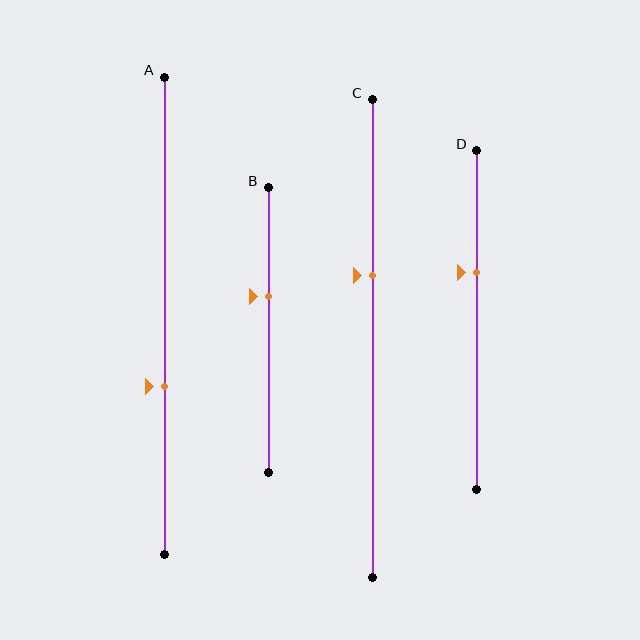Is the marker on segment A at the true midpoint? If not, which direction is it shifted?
No, the marker on segment A is shifted downward by about 15% of the segment length.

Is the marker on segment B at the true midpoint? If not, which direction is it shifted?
No, the marker on segment B is shifted upward by about 12% of the segment length.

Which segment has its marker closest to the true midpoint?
Segment B has its marker closest to the true midpoint.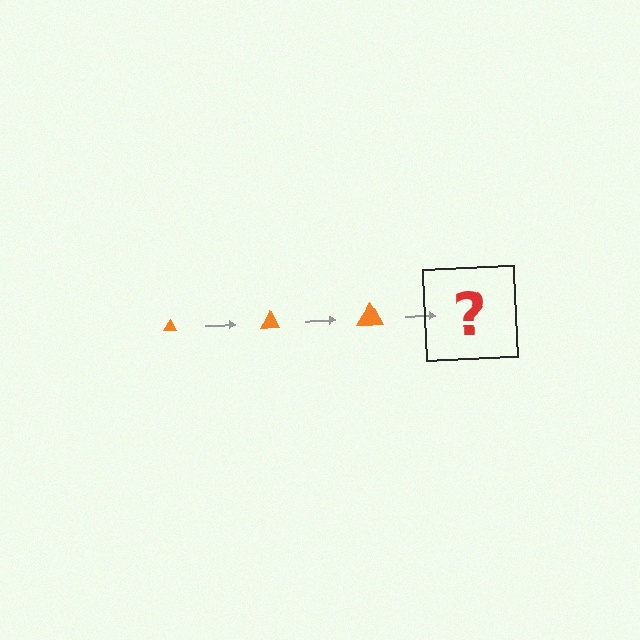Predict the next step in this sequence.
The next step is an orange triangle, larger than the previous one.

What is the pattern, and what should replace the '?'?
The pattern is that the triangle gets progressively larger each step. The '?' should be an orange triangle, larger than the previous one.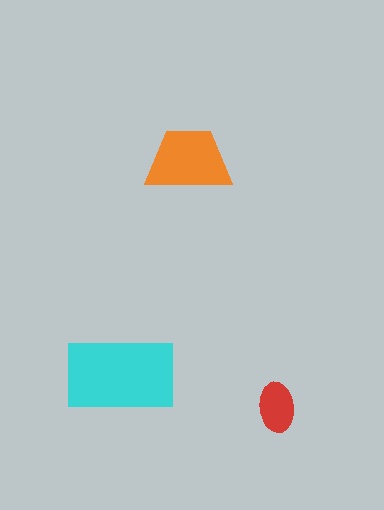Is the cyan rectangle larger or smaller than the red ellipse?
Larger.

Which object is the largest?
The cyan rectangle.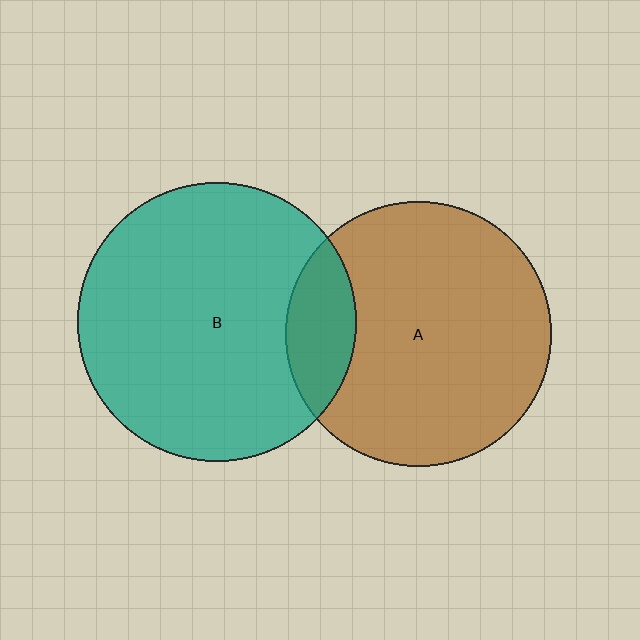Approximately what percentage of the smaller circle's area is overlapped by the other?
Approximately 15%.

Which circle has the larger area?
Circle B (teal).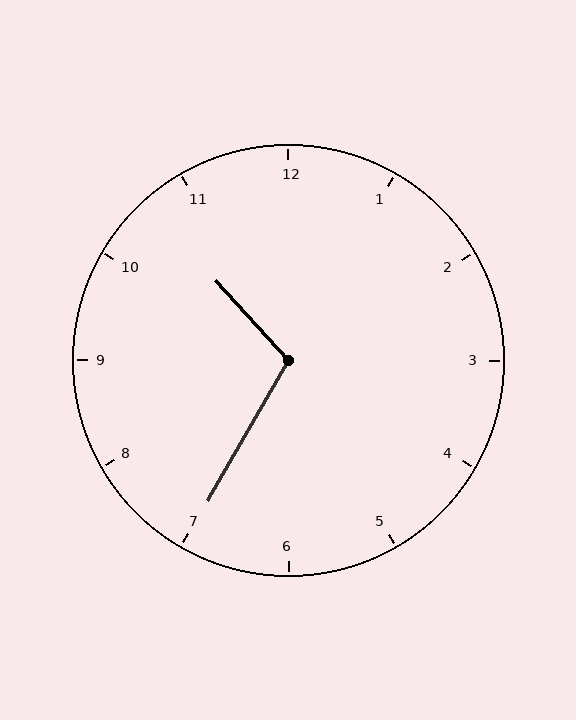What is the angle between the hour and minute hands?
Approximately 108 degrees.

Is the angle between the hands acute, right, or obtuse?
It is obtuse.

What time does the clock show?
10:35.